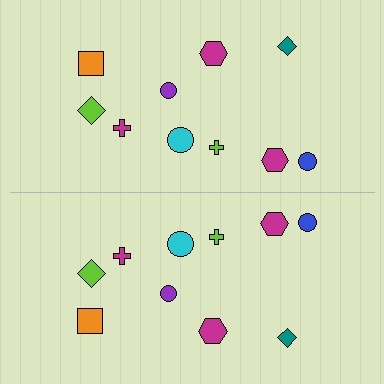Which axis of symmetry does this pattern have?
The pattern has a horizontal axis of symmetry running through the center of the image.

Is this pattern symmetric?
Yes, this pattern has bilateral (reflection) symmetry.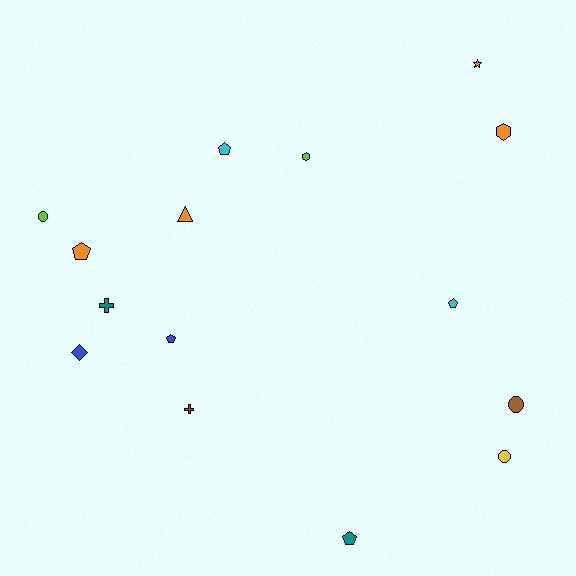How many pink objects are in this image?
There are no pink objects.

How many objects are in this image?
There are 15 objects.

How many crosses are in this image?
There are 2 crosses.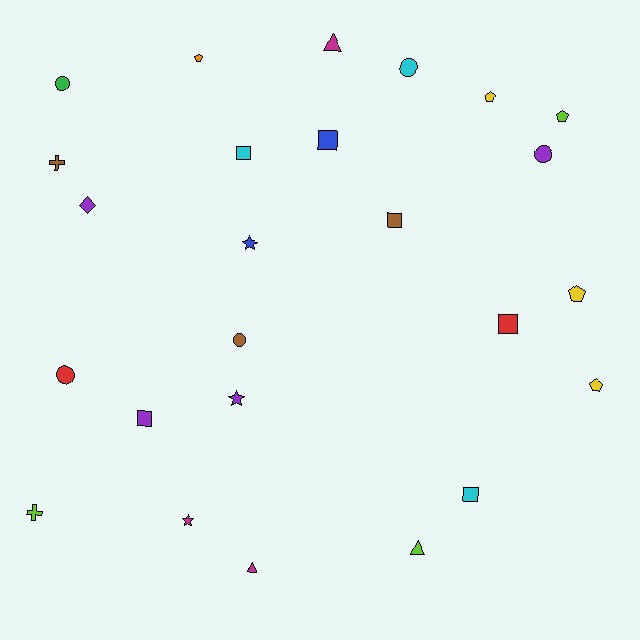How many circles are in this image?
There are 5 circles.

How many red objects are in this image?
There are 2 red objects.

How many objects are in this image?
There are 25 objects.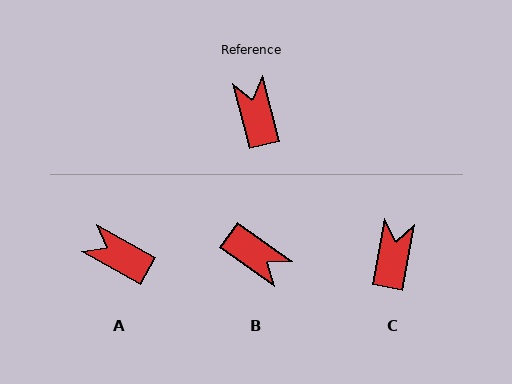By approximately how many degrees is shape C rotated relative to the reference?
Approximately 25 degrees clockwise.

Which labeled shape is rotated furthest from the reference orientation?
B, about 140 degrees away.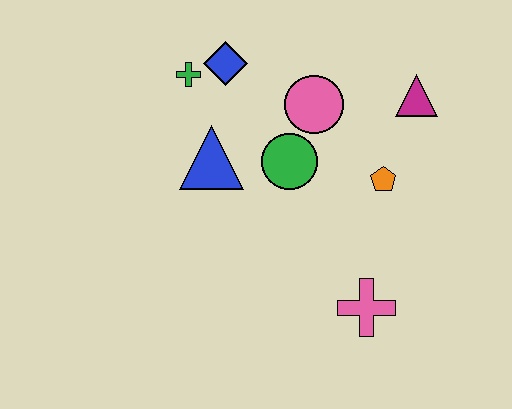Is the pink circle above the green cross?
No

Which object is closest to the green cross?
The blue diamond is closest to the green cross.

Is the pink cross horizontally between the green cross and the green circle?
No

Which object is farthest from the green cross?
The pink cross is farthest from the green cross.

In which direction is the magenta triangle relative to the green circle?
The magenta triangle is to the right of the green circle.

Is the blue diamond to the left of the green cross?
No